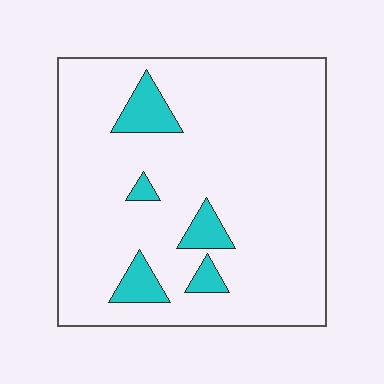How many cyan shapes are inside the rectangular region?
5.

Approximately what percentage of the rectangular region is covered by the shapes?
Approximately 10%.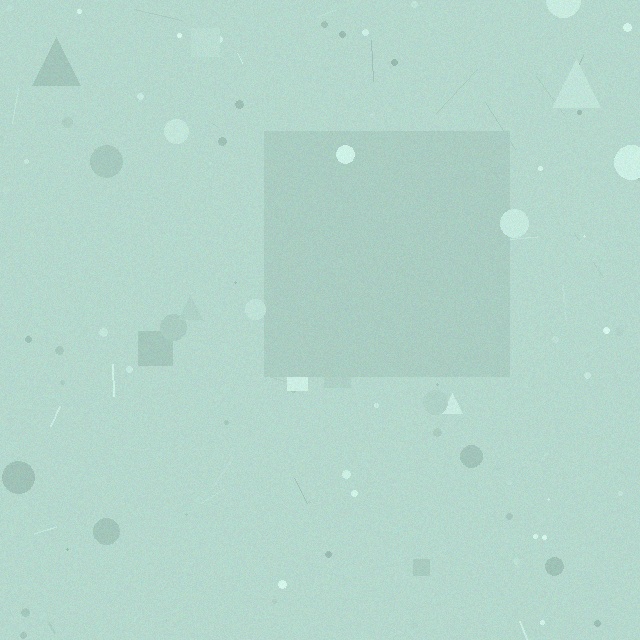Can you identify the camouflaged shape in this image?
The camouflaged shape is a square.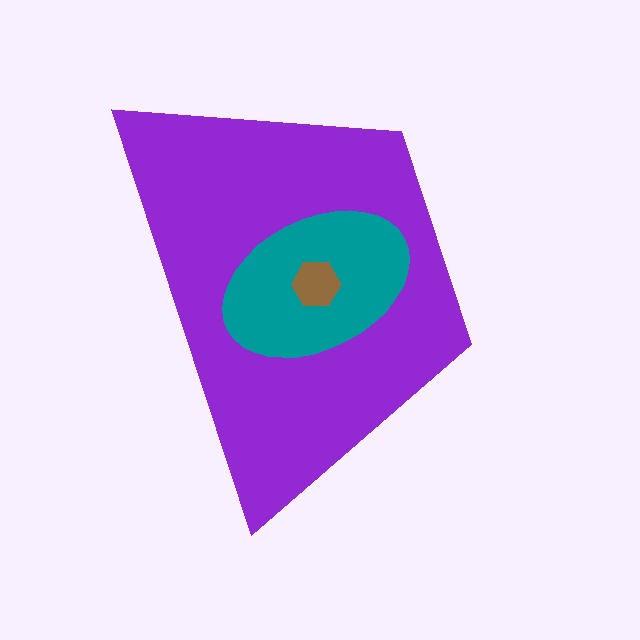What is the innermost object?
The brown hexagon.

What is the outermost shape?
The purple trapezoid.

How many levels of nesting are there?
3.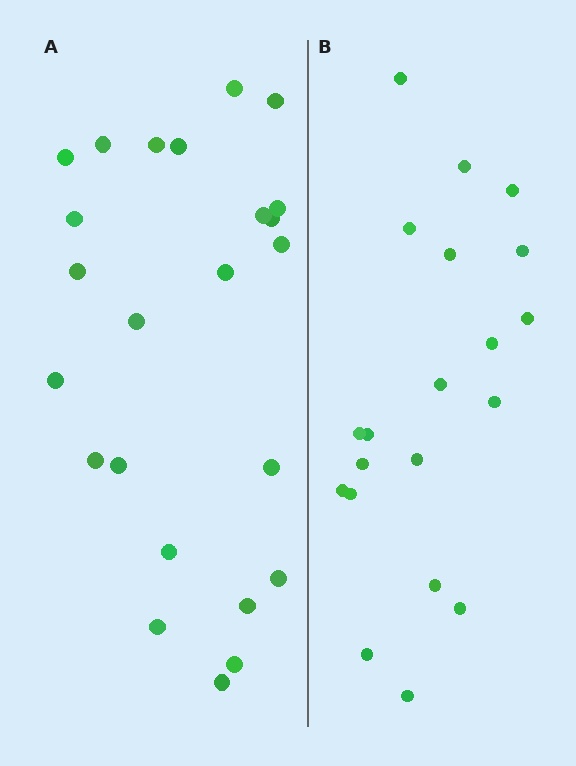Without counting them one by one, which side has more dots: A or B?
Region A (the left region) has more dots.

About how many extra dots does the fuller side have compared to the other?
Region A has about 4 more dots than region B.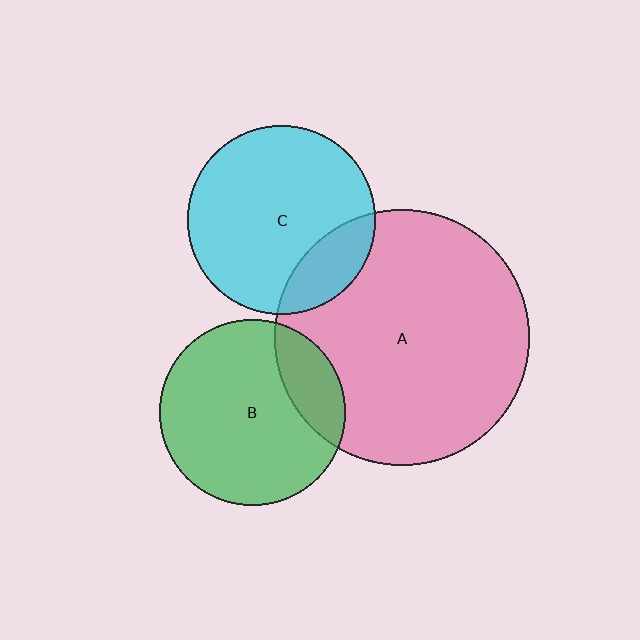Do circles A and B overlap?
Yes.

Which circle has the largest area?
Circle A (pink).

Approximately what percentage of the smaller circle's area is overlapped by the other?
Approximately 20%.